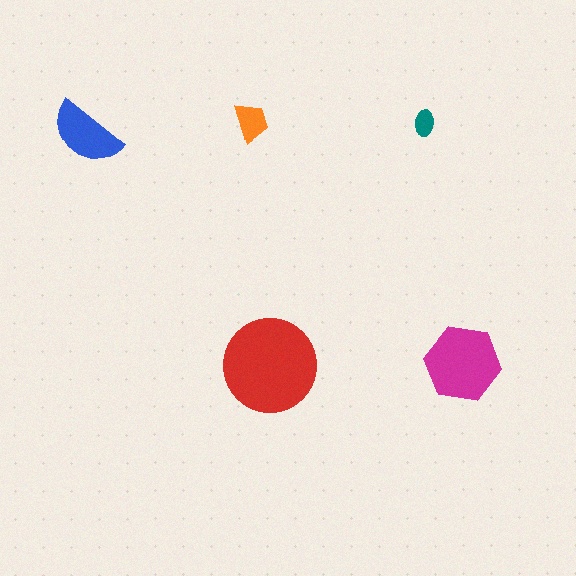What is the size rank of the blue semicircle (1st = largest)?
3rd.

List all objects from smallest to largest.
The teal ellipse, the orange trapezoid, the blue semicircle, the magenta hexagon, the red circle.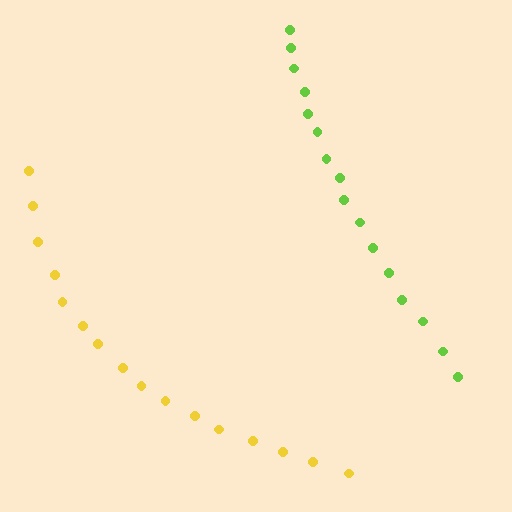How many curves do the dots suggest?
There are 2 distinct paths.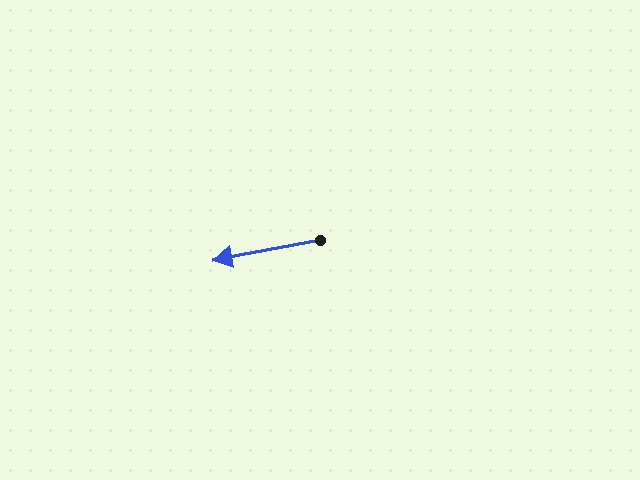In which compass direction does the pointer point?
West.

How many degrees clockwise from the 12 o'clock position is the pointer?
Approximately 259 degrees.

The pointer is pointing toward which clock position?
Roughly 9 o'clock.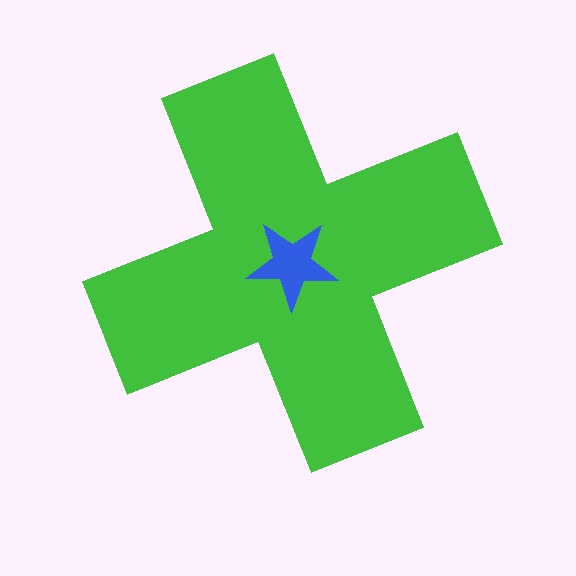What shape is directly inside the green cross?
The blue star.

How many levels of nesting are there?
2.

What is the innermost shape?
The blue star.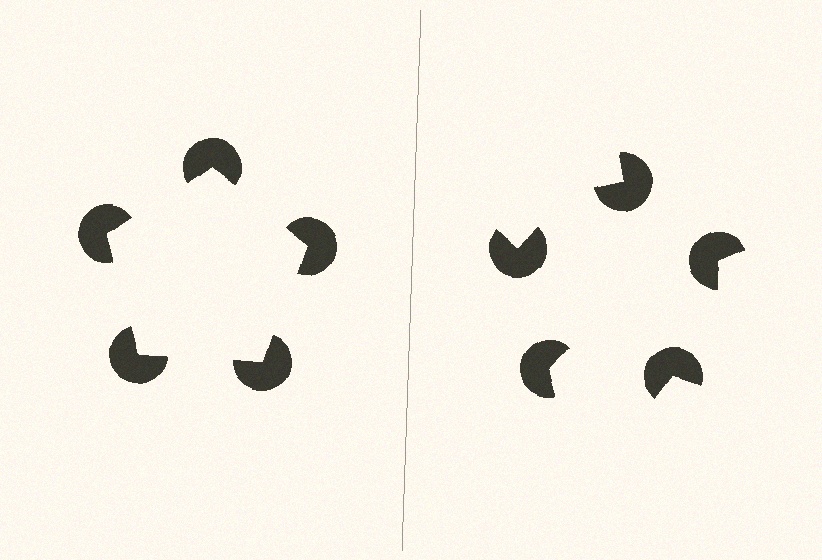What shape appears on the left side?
An illusory pentagon.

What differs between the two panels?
The pac-man discs are positioned identically on both sides; only the wedge orientations differ. On the left they align to a pentagon; on the right they are misaligned.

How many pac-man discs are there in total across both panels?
10 — 5 on each side.